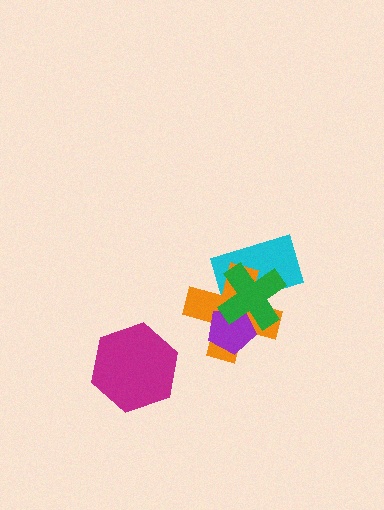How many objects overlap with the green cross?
3 objects overlap with the green cross.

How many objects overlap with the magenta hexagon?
0 objects overlap with the magenta hexagon.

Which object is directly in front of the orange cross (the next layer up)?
The purple pentagon is directly in front of the orange cross.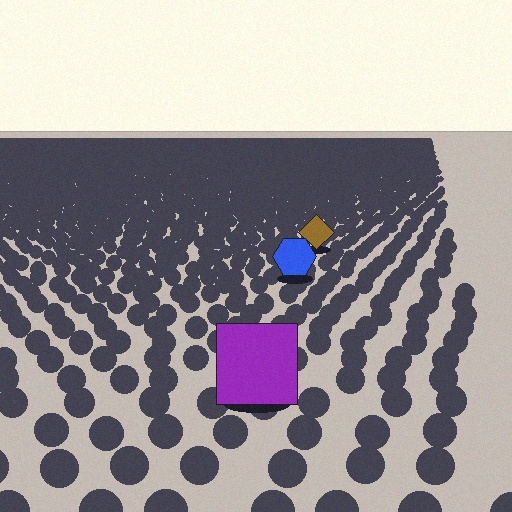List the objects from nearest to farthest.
From nearest to farthest: the purple square, the blue hexagon, the brown diamond.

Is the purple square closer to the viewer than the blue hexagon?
Yes. The purple square is closer — you can tell from the texture gradient: the ground texture is coarser near it.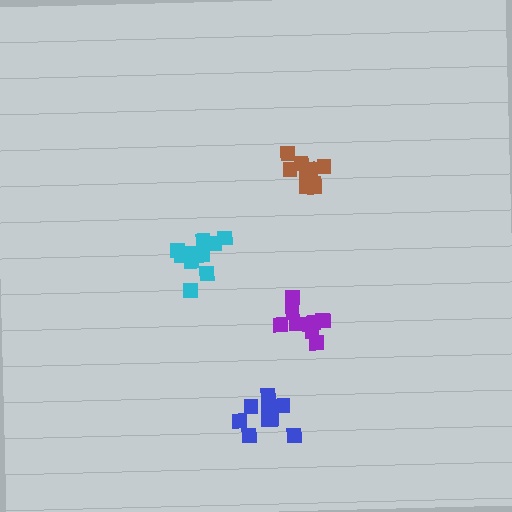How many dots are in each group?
Group 1: 10 dots, Group 2: 11 dots, Group 3: 10 dots, Group 4: 9 dots (40 total).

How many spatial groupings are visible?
There are 4 spatial groupings.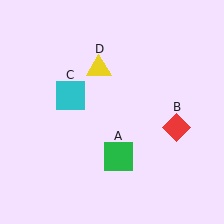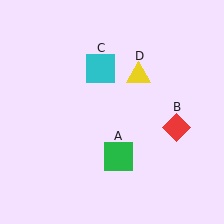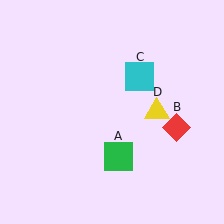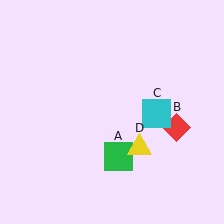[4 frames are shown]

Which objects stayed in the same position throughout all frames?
Green square (object A) and red diamond (object B) remained stationary.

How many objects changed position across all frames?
2 objects changed position: cyan square (object C), yellow triangle (object D).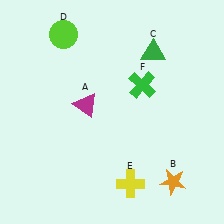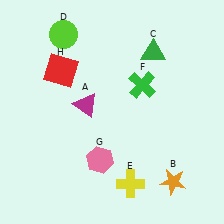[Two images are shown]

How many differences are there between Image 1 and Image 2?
There are 2 differences between the two images.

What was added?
A pink hexagon (G), a red square (H) were added in Image 2.